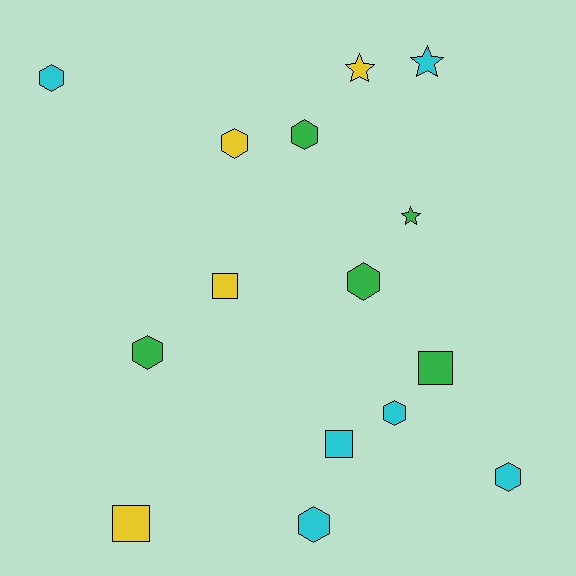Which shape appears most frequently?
Hexagon, with 8 objects.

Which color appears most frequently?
Cyan, with 6 objects.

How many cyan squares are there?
There is 1 cyan square.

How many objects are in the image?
There are 15 objects.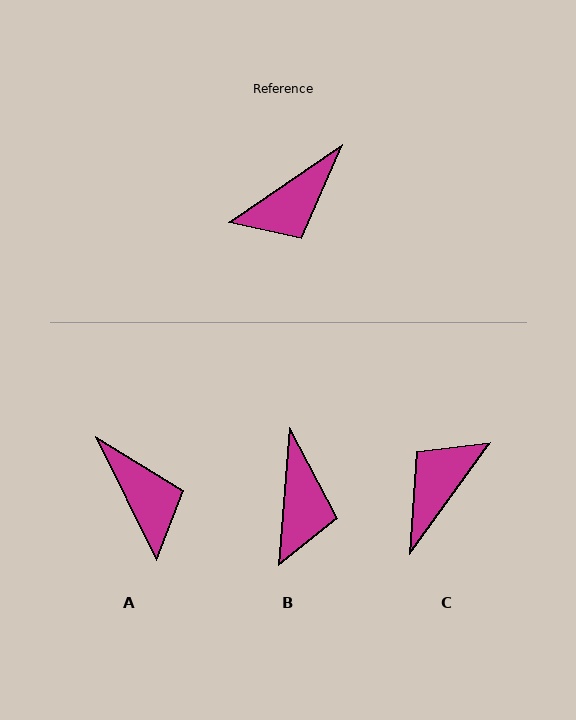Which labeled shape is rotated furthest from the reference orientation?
C, about 161 degrees away.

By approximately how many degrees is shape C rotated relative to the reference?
Approximately 161 degrees clockwise.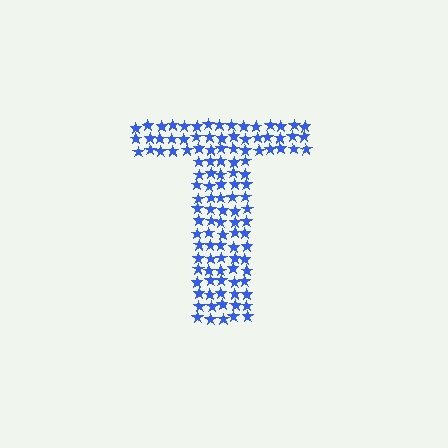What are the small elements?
The small elements are stars.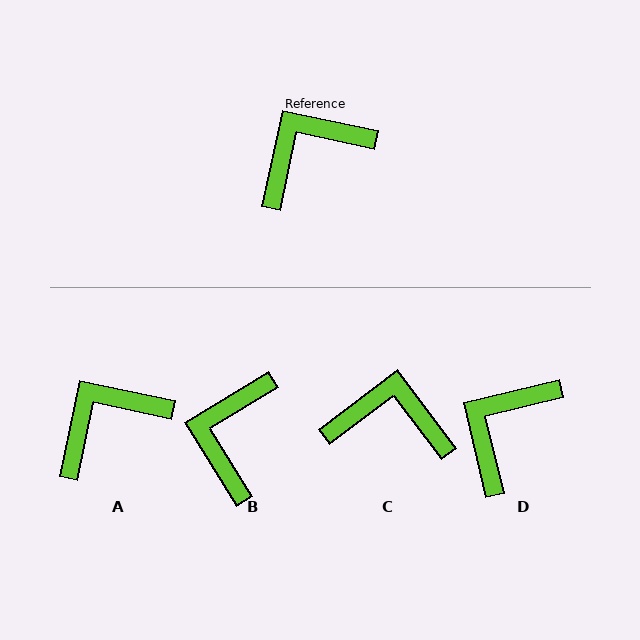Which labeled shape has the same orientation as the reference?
A.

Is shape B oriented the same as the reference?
No, it is off by about 44 degrees.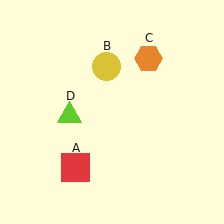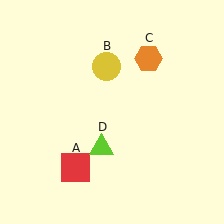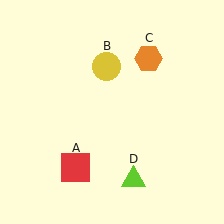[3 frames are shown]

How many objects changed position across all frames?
1 object changed position: lime triangle (object D).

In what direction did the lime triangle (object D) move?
The lime triangle (object D) moved down and to the right.